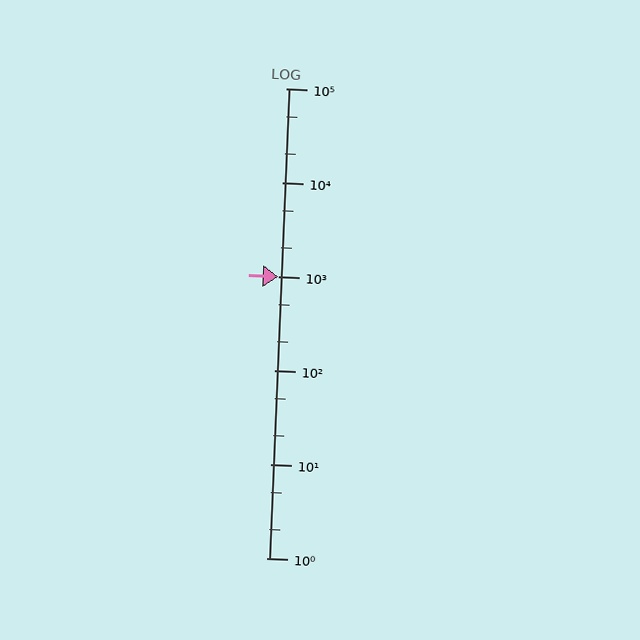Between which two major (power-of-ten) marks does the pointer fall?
The pointer is between 1000 and 10000.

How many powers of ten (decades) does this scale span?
The scale spans 5 decades, from 1 to 100000.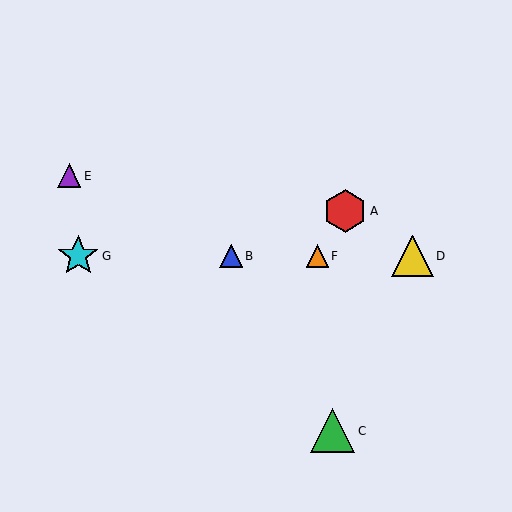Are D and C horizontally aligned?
No, D is at y≈256 and C is at y≈431.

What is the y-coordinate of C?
Object C is at y≈431.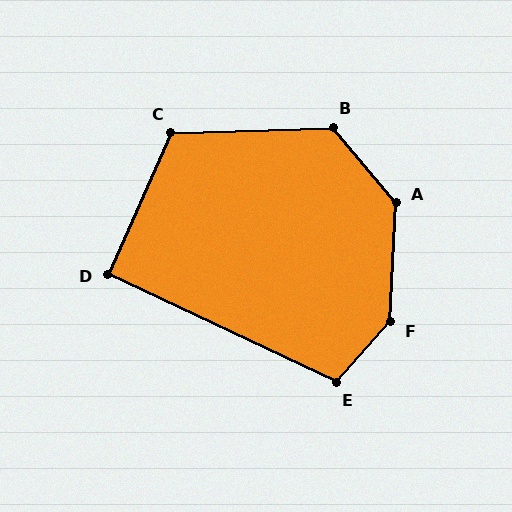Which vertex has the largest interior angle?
F, at approximately 141 degrees.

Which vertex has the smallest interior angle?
D, at approximately 91 degrees.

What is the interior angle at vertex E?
Approximately 107 degrees (obtuse).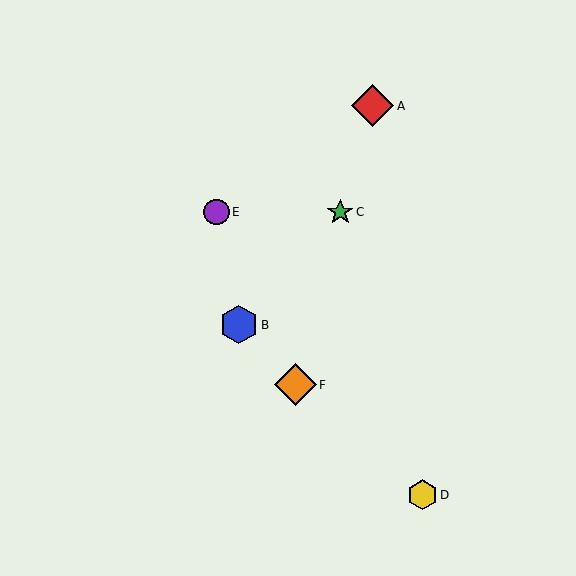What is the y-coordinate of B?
Object B is at y≈325.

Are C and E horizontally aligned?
Yes, both are at y≈212.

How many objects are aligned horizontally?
2 objects (C, E) are aligned horizontally.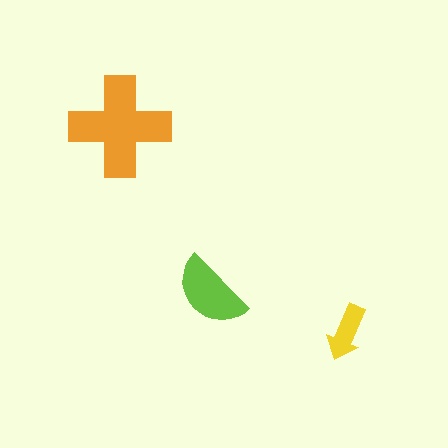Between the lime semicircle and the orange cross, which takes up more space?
The orange cross.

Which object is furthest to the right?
The yellow arrow is rightmost.